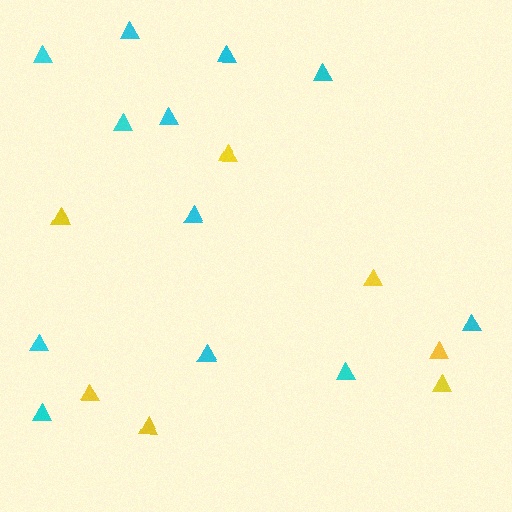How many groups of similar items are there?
There are 2 groups: one group of yellow triangles (7) and one group of cyan triangles (12).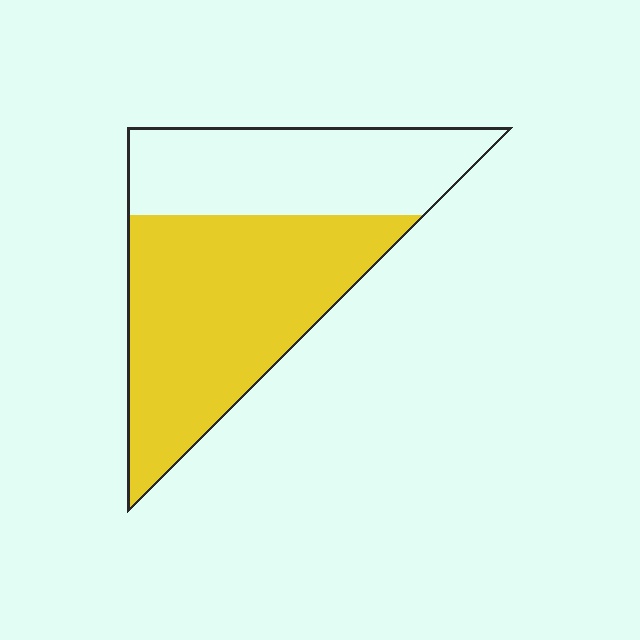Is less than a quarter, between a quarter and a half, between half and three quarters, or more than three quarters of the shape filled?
Between half and three quarters.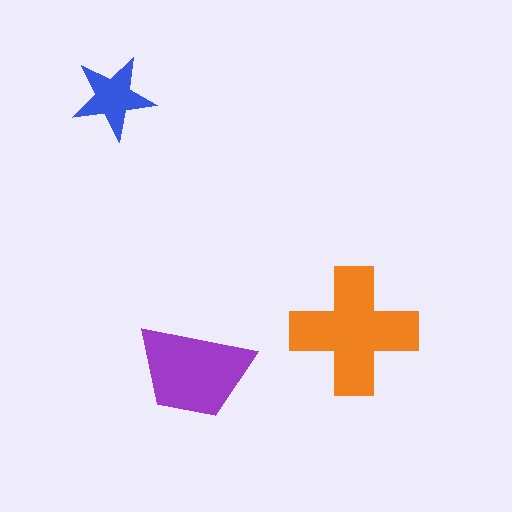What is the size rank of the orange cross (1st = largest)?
1st.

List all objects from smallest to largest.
The blue star, the purple trapezoid, the orange cross.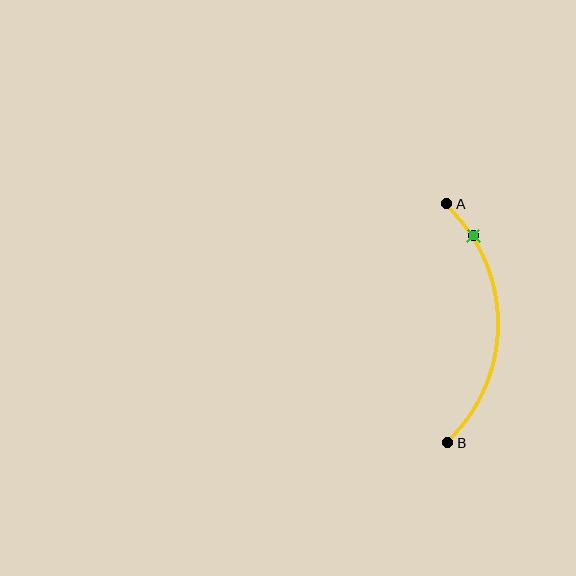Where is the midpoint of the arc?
The arc midpoint is the point on the curve farthest from the straight line joining A and B. It sits to the right of that line.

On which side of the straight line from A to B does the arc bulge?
The arc bulges to the right of the straight line connecting A and B.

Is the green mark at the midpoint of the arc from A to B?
No. The green mark lies on the arc but is closer to endpoint A. The arc midpoint would be at the point on the curve equidistant along the arc from both A and B.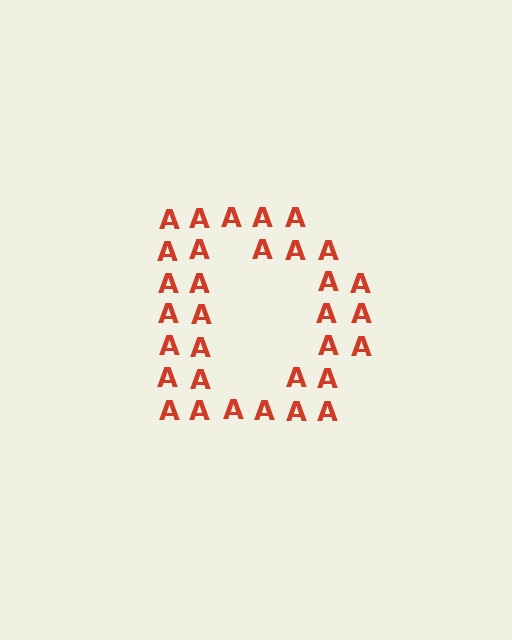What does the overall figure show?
The overall figure shows the letter D.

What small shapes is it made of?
It is made of small letter A's.